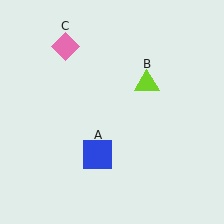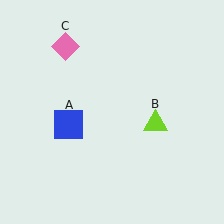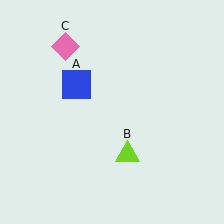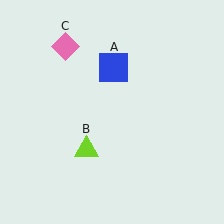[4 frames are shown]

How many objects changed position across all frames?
2 objects changed position: blue square (object A), lime triangle (object B).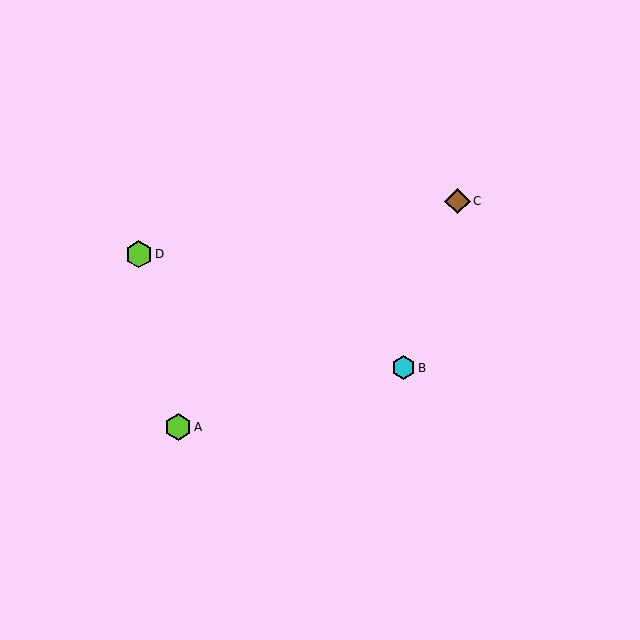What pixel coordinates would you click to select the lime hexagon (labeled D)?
Click at (139, 254) to select the lime hexagon D.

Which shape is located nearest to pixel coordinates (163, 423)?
The lime hexagon (labeled A) at (178, 427) is nearest to that location.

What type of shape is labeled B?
Shape B is a cyan hexagon.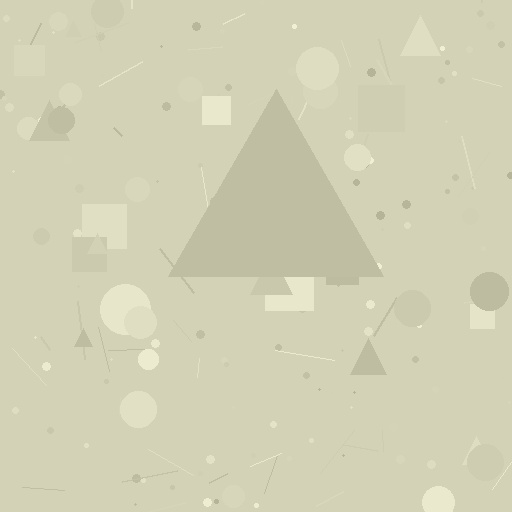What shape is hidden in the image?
A triangle is hidden in the image.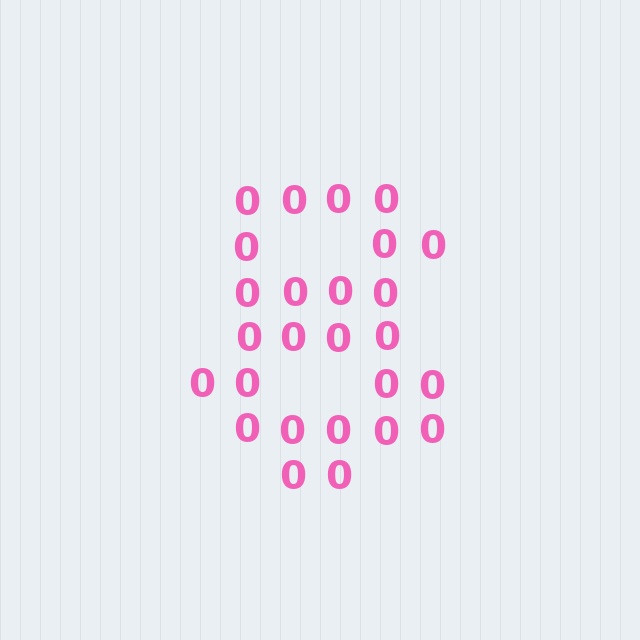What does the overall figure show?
The overall figure shows the digit 8.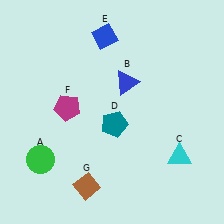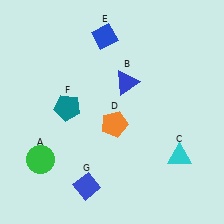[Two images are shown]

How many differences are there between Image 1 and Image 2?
There are 3 differences between the two images.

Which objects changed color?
D changed from teal to orange. F changed from magenta to teal. G changed from brown to blue.